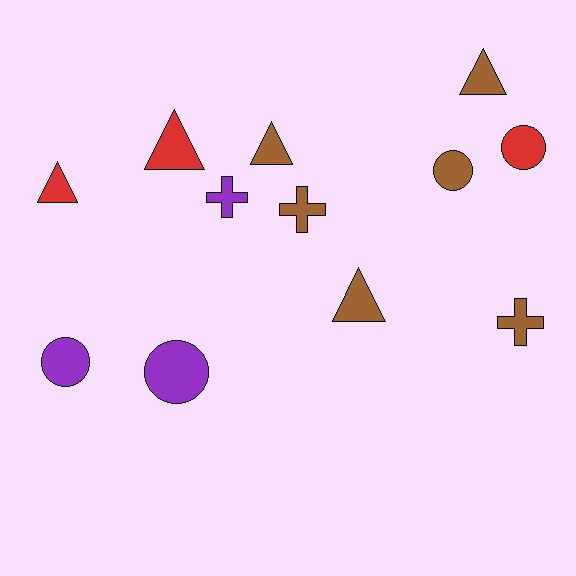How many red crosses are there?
There are no red crosses.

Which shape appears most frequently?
Triangle, with 5 objects.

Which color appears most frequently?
Brown, with 6 objects.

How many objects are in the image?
There are 12 objects.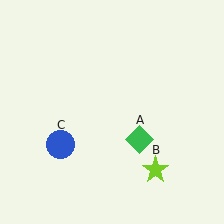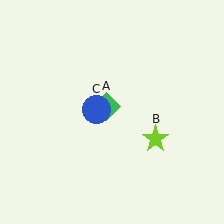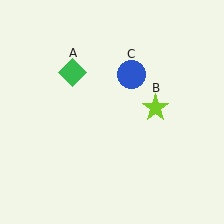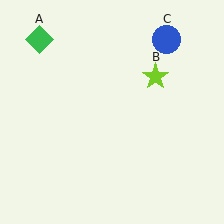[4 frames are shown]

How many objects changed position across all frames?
3 objects changed position: green diamond (object A), lime star (object B), blue circle (object C).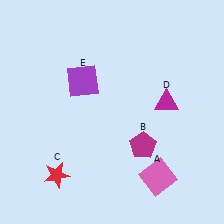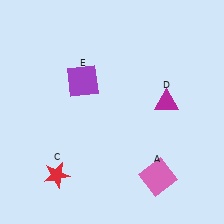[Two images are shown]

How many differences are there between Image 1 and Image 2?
There is 1 difference between the two images.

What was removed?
The magenta pentagon (B) was removed in Image 2.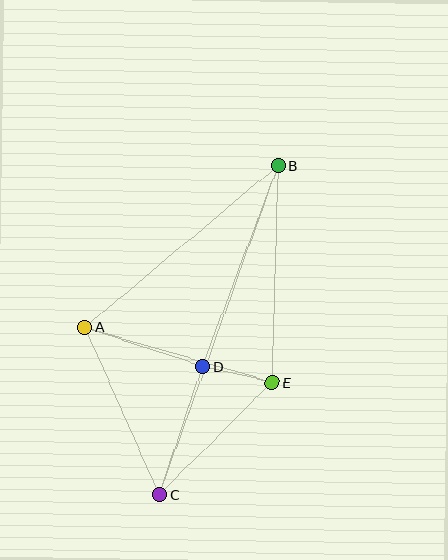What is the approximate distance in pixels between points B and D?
The distance between B and D is approximately 215 pixels.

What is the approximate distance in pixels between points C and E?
The distance between C and E is approximately 159 pixels.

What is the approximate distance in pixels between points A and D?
The distance between A and D is approximately 124 pixels.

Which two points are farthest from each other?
Points B and C are farthest from each other.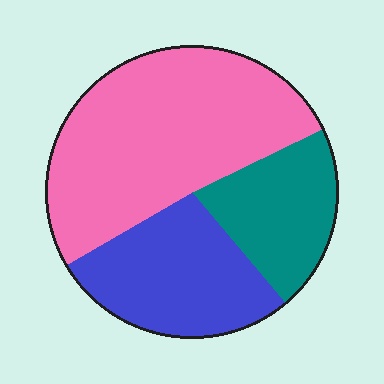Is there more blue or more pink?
Pink.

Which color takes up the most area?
Pink, at roughly 50%.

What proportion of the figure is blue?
Blue covers 28% of the figure.